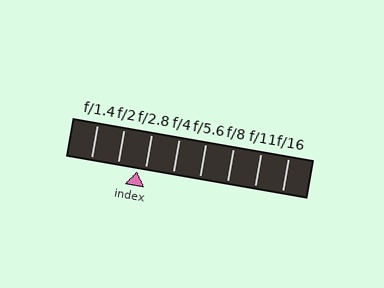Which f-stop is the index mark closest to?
The index mark is closest to f/2.8.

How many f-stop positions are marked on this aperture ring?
There are 8 f-stop positions marked.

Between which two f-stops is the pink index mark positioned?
The index mark is between f/2 and f/2.8.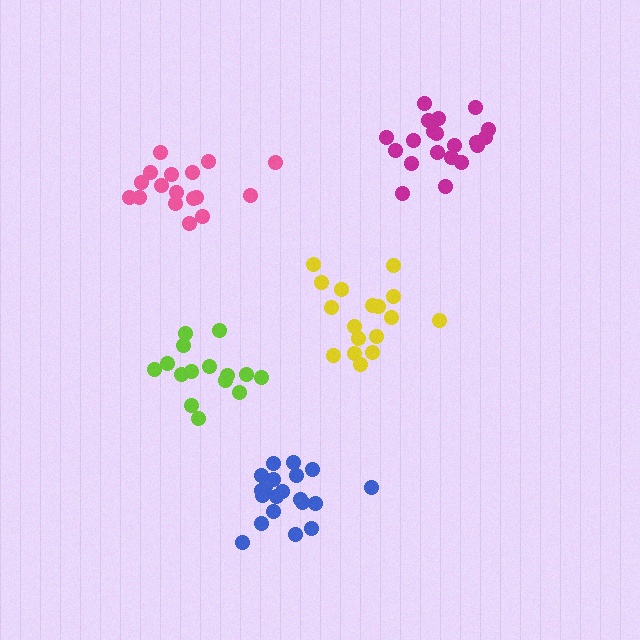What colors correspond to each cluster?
The clusters are colored: blue, yellow, pink, magenta, lime.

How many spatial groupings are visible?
There are 5 spatial groupings.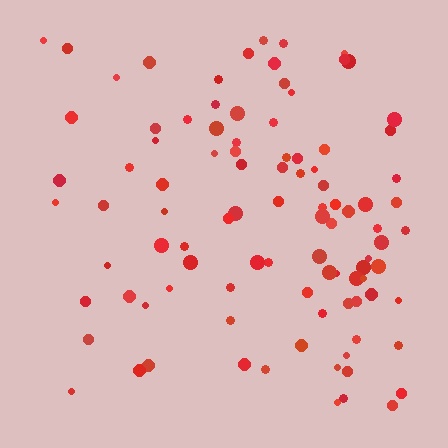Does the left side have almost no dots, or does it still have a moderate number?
Still a moderate number, just noticeably fewer than the right.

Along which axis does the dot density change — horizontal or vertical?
Horizontal.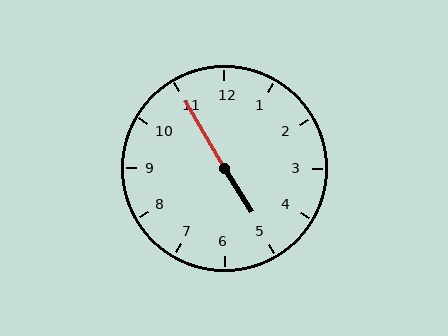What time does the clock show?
4:55.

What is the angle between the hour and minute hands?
Approximately 178 degrees.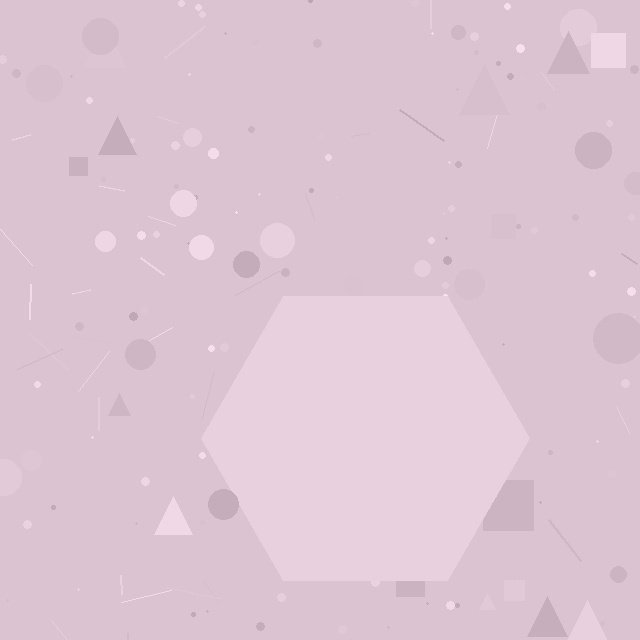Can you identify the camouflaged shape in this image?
The camouflaged shape is a hexagon.